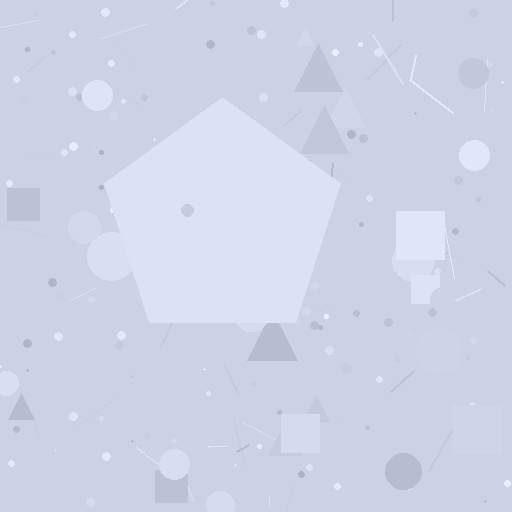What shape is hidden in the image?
A pentagon is hidden in the image.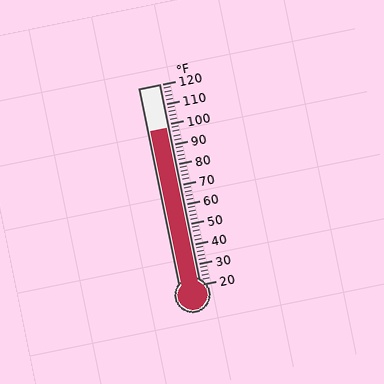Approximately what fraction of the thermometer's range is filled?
The thermometer is filled to approximately 80% of its range.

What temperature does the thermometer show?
The thermometer shows approximately 98°F.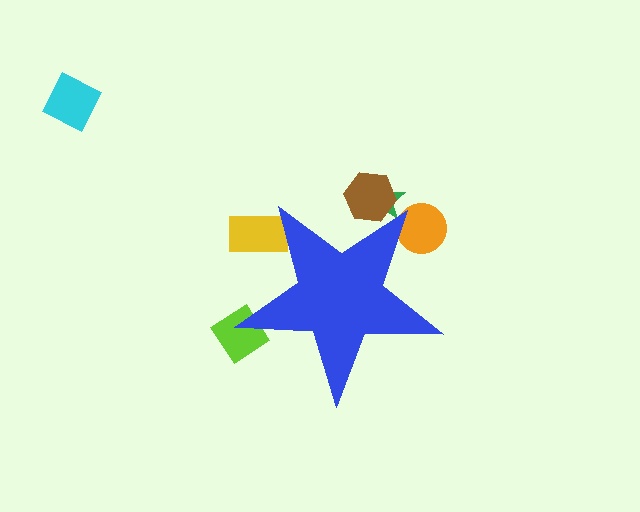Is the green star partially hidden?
Yes, the green star is partially hidden behind the blue star.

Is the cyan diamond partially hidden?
No, the cyan diamond is fully visible.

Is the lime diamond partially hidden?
Yes, the lime diamond is partially hidden behind the blue star.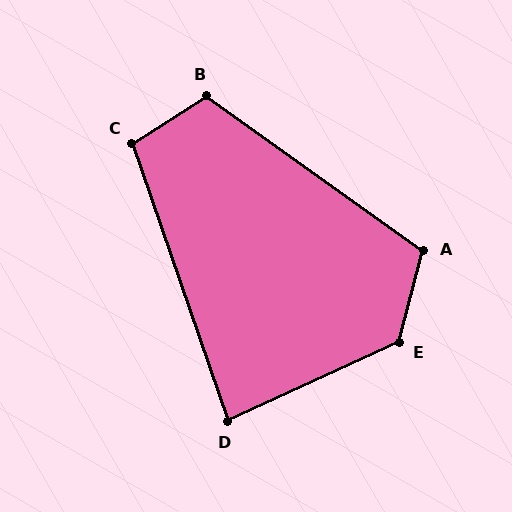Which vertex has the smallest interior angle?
D, at approximately 84 degrees.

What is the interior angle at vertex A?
Approximately 111 degrees (obtuse).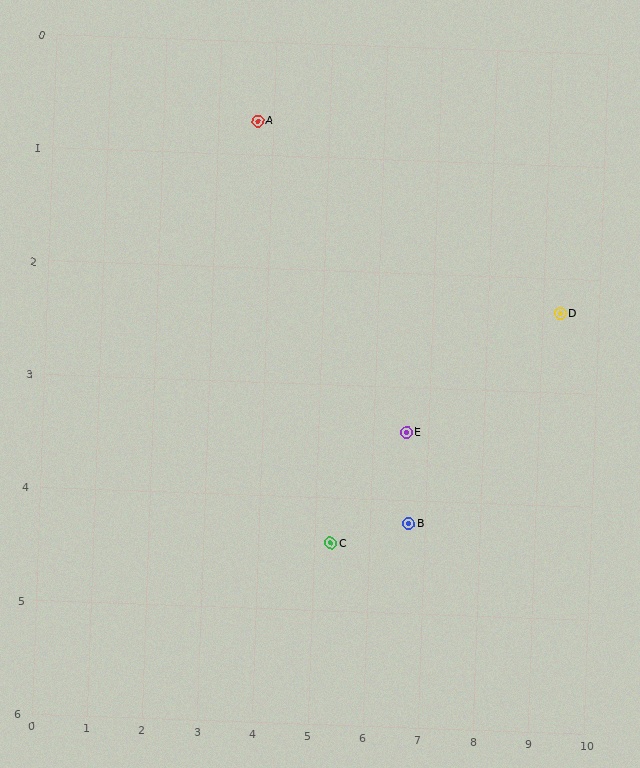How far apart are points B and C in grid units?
Points B and C are about 1.4 grid units apart.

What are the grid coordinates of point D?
Point D is at approximately (9.3, 2.3).